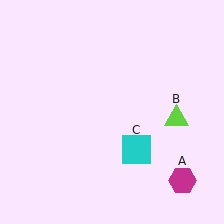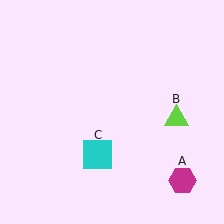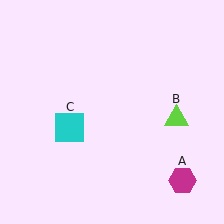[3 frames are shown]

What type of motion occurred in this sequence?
The cyan square (object C) rotated clockwise around the center of the scene.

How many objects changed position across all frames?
1 object changed position: cyan square (object C).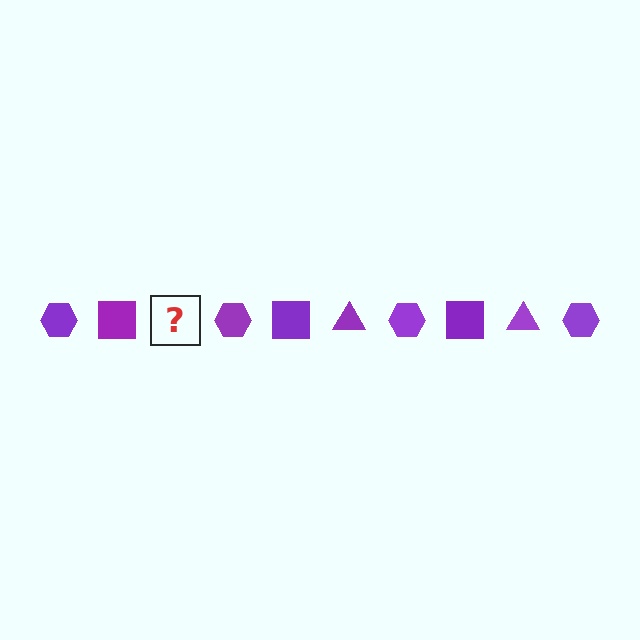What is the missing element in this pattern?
The missing element is a purple triangle.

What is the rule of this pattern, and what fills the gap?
The rule is that the pattern cycles through hexagon, square, triangle shapes in purple. The gap should be filled with a purple triangle.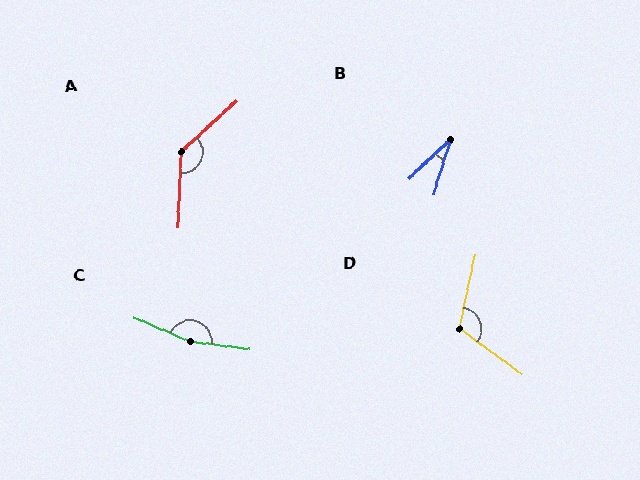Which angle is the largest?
C, at approximately 164 degrees.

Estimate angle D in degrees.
Approximately 114 degrees.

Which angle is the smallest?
B, at approximately 30 degrees.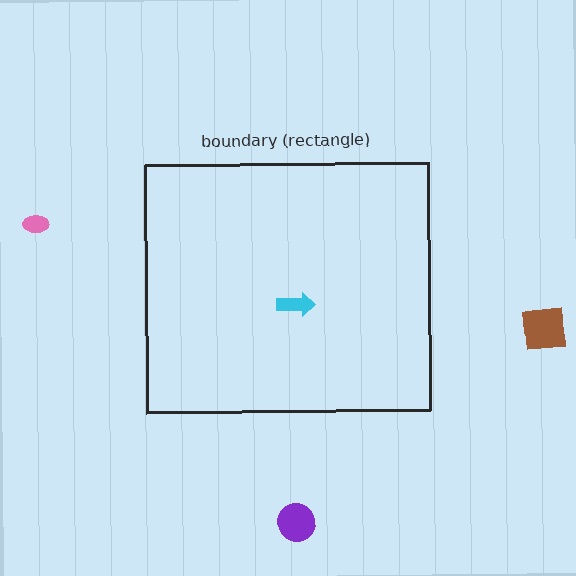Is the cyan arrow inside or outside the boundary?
Inside.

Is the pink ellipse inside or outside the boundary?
Outside.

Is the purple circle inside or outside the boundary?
Outside.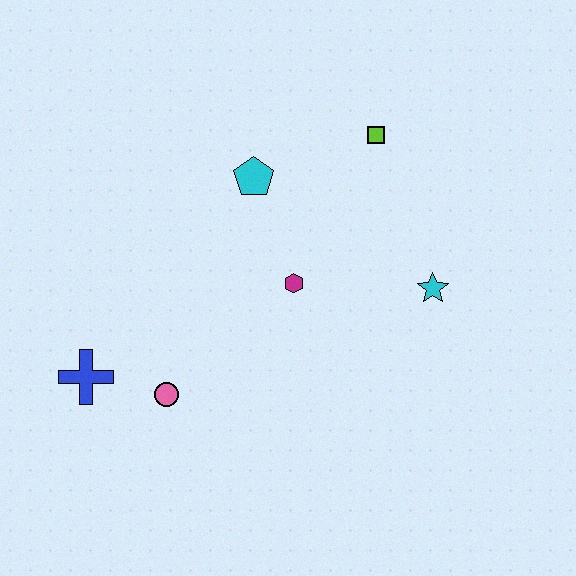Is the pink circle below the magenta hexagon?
Yes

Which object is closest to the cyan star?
The magenta hexagon is closest to the cyan star.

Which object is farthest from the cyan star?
The blue cross is farthest from the cyan star.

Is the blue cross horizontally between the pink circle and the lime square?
No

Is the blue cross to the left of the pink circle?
Yes